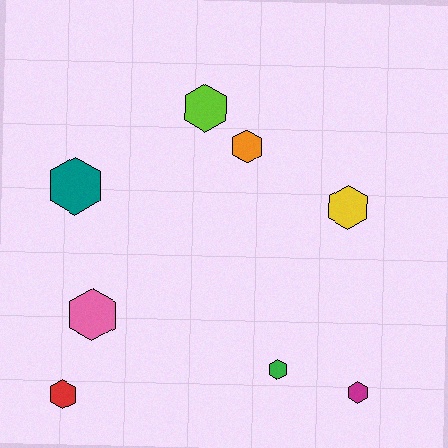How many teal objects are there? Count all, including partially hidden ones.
There is 1 teal object.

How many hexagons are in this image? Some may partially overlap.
There are 8 hexagons.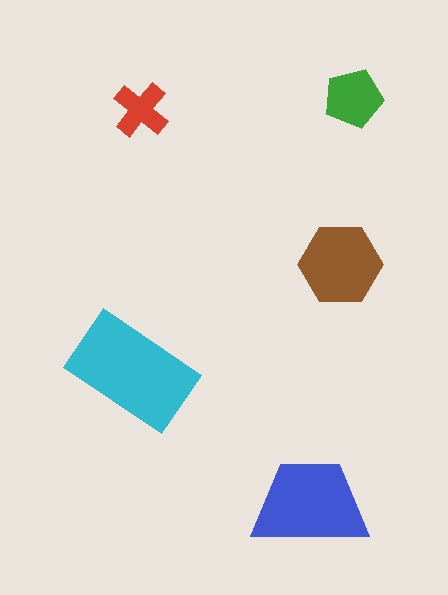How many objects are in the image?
There are 5 objects in the image.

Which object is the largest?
The cyan rectangle.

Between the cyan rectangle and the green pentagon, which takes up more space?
The cyan rectangle.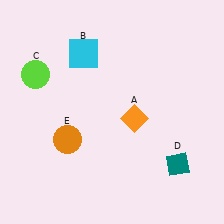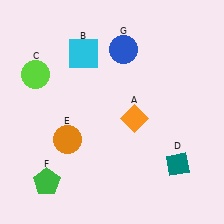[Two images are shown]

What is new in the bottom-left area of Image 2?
A green pentagon (F) was added in the bottom-left area of Image 2.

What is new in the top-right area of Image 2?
A blue circle (G) was added in the top-right area of Image 2.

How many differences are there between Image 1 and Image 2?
There are 2 differences between the two images.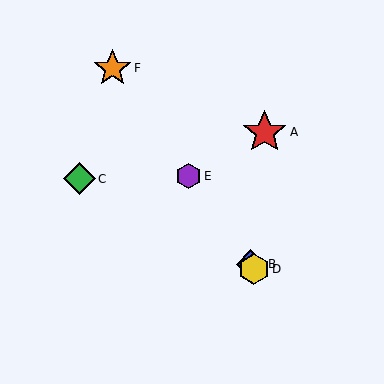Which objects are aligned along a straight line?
Objects B, D, E, F are aligned along a straight line.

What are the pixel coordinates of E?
Object E is at (188, 176).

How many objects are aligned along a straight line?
4 objects (B, D, E, F) are aligned along a straight line.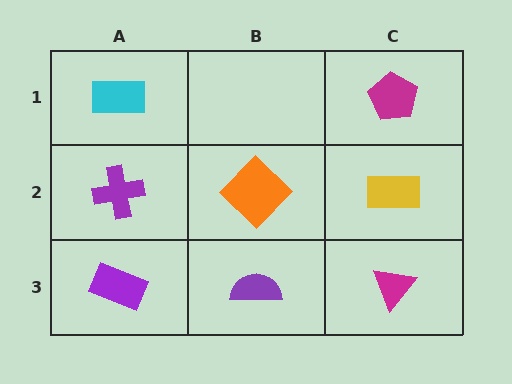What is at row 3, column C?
A magenta triangle.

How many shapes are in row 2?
3 shapes.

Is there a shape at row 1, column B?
No, that cell is empty.